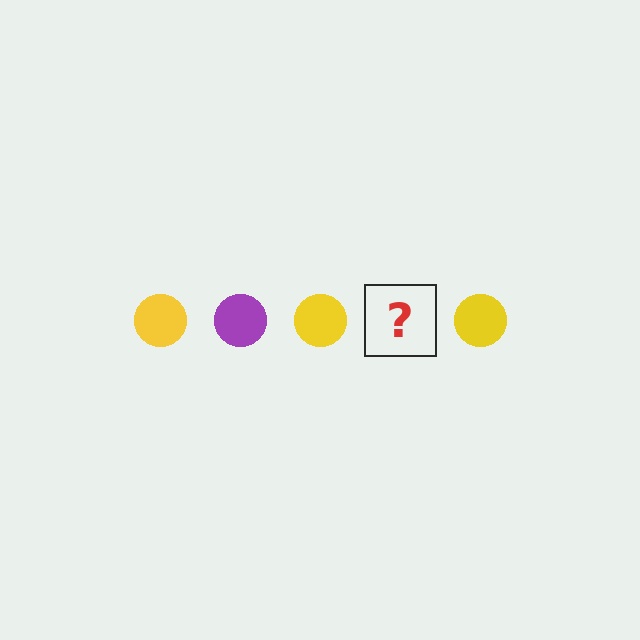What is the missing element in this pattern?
The missing element is a purple circle.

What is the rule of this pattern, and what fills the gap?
The rule is that the pattern cycles through yellow, purple circles. The gap should be filled with a purple circle.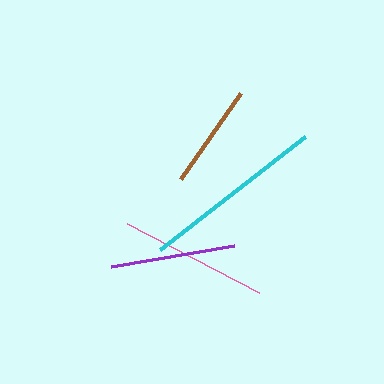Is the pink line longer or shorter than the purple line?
The pink line is longer than the purple line.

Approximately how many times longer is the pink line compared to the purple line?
The pink line is approximately 1.2 times the length of the purple line.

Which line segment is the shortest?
The brown line is the shortest at approximately 104 pixels.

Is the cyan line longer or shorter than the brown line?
The cyan line is longer than the brown line.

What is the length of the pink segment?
The pink segment is approximately 148 pixels long.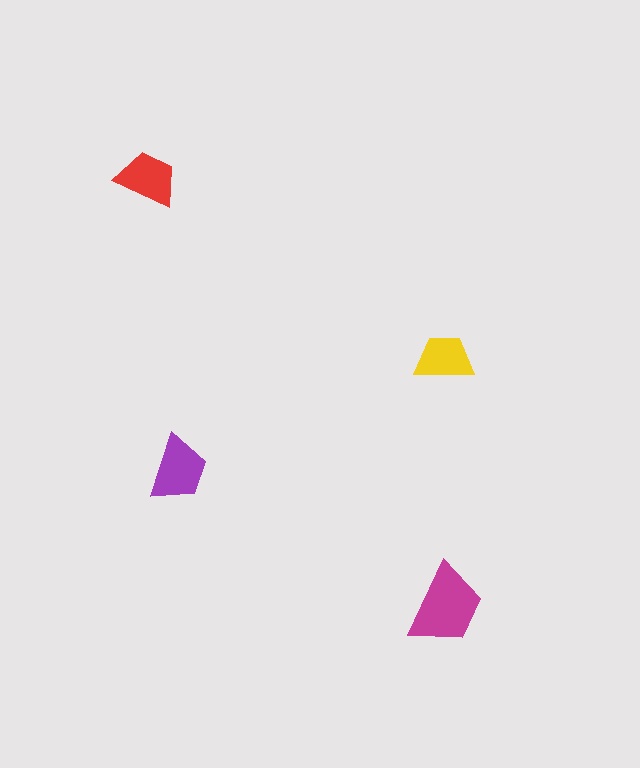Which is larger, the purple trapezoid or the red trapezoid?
The purple one.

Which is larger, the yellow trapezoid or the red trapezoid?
The red one.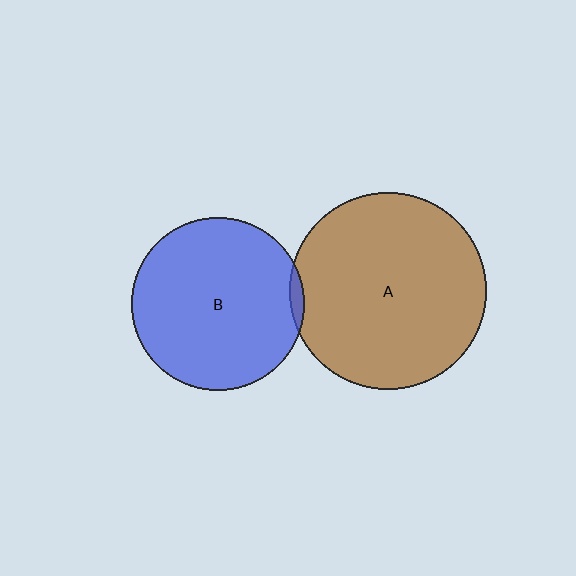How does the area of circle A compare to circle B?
Approximately 1.3 times.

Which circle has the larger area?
Circle A (brown).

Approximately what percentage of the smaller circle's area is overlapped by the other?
Approximately 5%.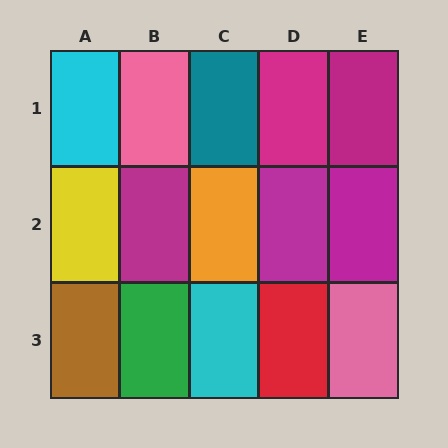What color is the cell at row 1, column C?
Teal.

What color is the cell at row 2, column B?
Magenta.